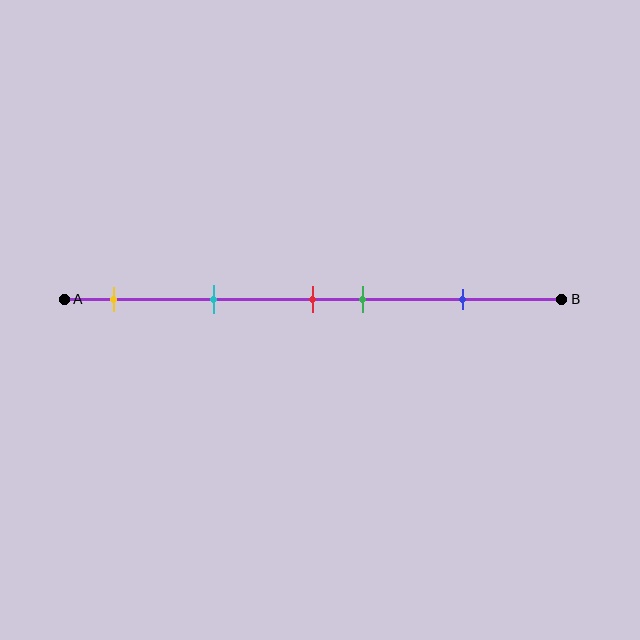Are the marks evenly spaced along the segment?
No, the marks are not evenly spaced.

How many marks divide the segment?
There are 5 marks dividing the segment.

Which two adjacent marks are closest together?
The red and green marks are the closest adjacent pair.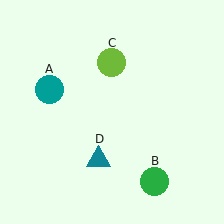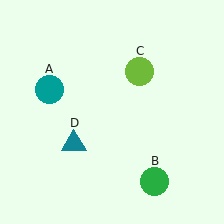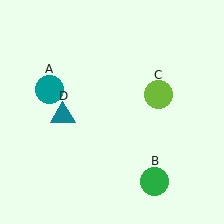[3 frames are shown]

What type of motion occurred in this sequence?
The lime circle (object C), teal triangle (object D) rotated clockwise around the center of the scene.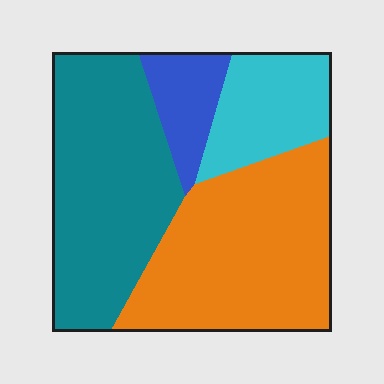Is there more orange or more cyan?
Orange.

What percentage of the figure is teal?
Teal takes up between a third and a half of the figure.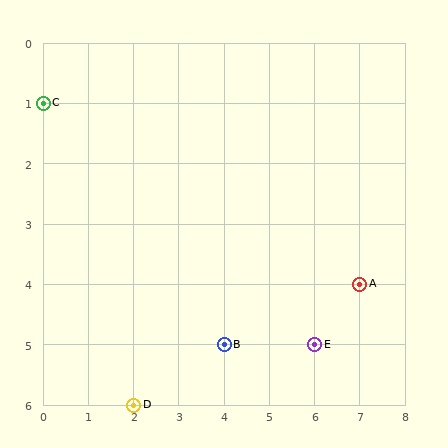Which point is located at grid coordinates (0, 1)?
Point C is at (0, 1).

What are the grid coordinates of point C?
Point C is at grid coordinates (0, 1).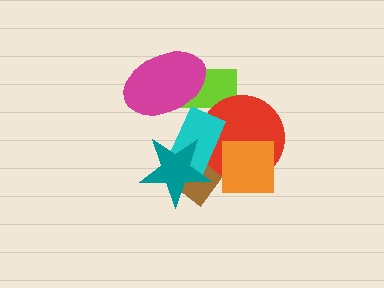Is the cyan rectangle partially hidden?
Yes, it is partially covered by another shape.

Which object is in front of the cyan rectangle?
The teal star is in front of the cyan rectangle.